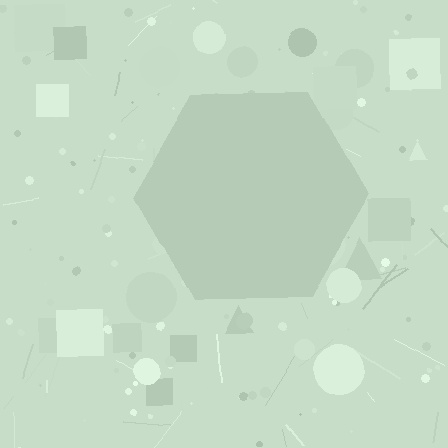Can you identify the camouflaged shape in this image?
The camouflaged shape is a hexagon.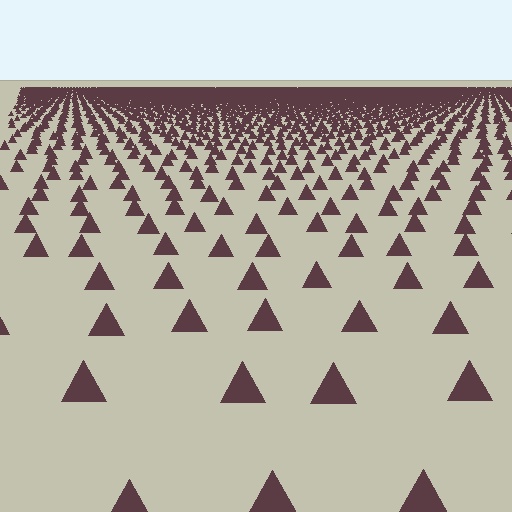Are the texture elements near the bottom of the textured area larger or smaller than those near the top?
Larger. Near the bottom, elements are closer to the viewer and appear at a bigger on-screen size.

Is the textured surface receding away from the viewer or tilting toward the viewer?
The surface is receding away from the viewer. Texture elements get smaller and denser toward the top.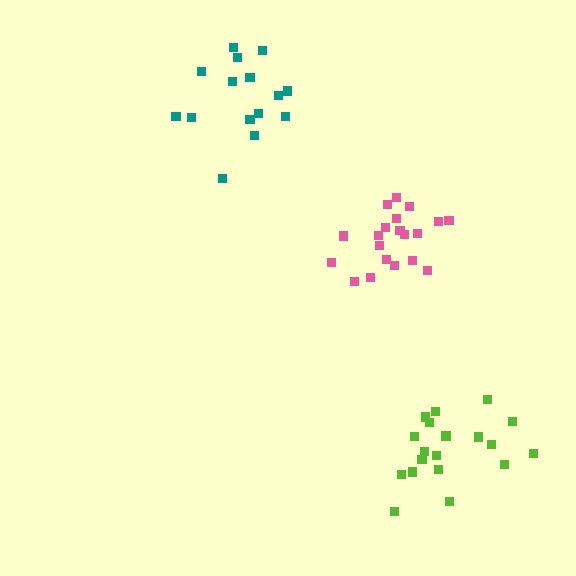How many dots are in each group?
Group 1: 19 dots, Group 2: 20 dots, Group 3: 15 dots (54 total).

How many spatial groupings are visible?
There are 3 spatial groupings.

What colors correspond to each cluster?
The clusters are colored: lime, pink, teal.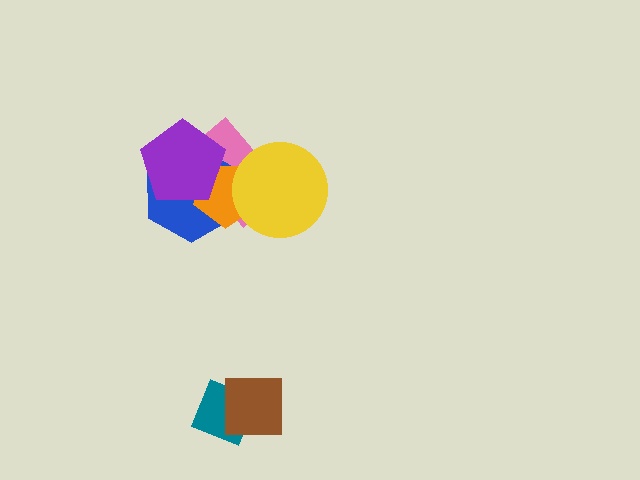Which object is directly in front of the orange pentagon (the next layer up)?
The purple pentagon is directly in front of the orange pentagon.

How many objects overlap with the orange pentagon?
4 objects overlap with the orange pentagon.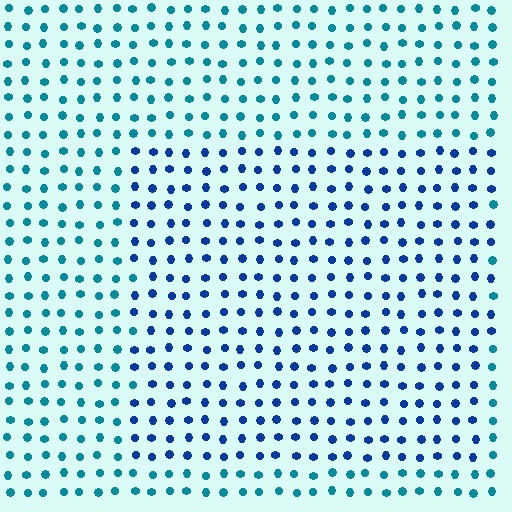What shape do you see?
I see a rectangle.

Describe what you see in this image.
The image is filled with small teal elements in a uniform arrangement. A rectangle-shaped region is visible where the elements are tinted to a slightly different hue, forming a subtle color boundary.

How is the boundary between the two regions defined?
The boundary is defined purely by a slight shift in hue (about 33 degrees). Spacing, size, and orientation are identical on both sides.